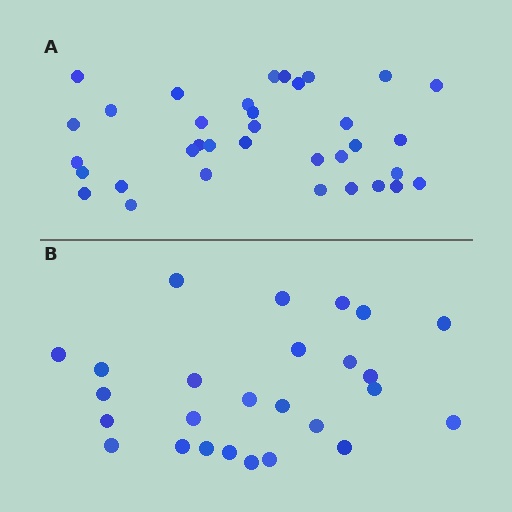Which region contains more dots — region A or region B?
Region A (the top region) has more dots.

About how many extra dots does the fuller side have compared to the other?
Region A has roughly 8 or so more dots than region B.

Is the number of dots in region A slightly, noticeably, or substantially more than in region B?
Region A has noticeably more, but not dramatically so. The ratio is roughly 1.3 to 1.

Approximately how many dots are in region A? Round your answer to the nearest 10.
About 40 dots. (The exact count is 35, which rounds to 40.)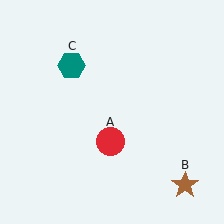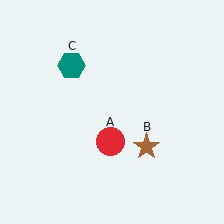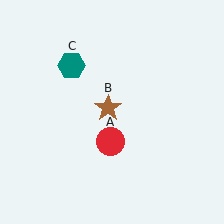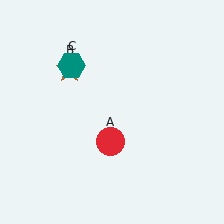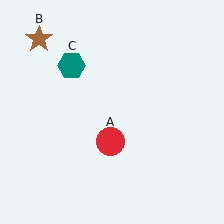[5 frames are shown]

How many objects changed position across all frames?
1 object changed position: brown star (object B).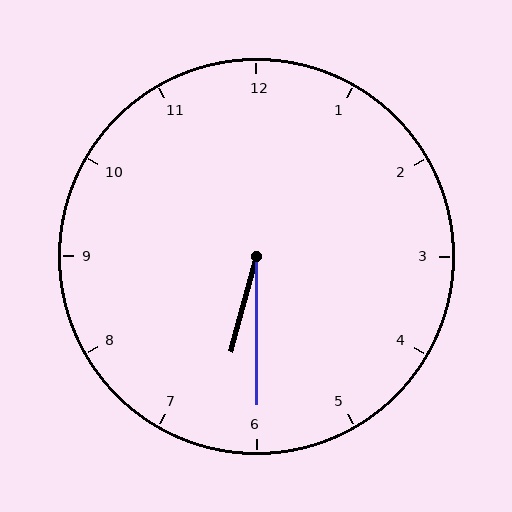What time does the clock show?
6:30.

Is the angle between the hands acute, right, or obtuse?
It is acute.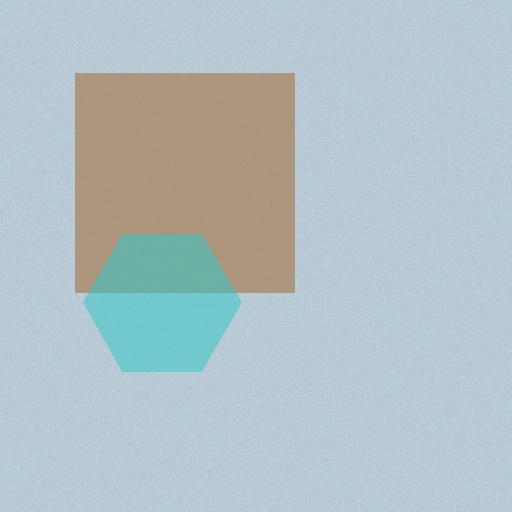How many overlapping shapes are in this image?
There are 2 overlapping shapes in the image.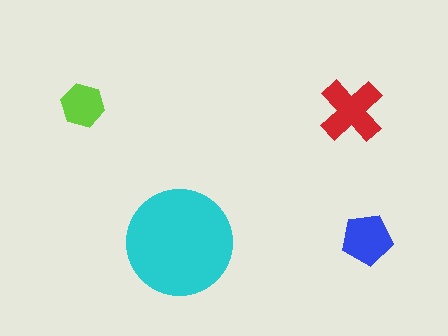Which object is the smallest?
The lime hexagon.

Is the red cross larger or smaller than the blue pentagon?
Larger.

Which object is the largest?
The cyan circle.